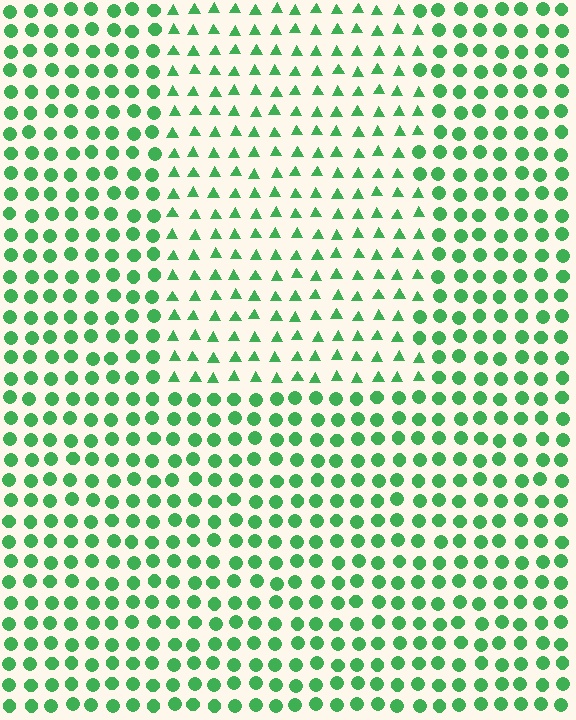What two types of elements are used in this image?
The image uses triangles inside the rectangle region and circles outside it.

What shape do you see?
I see a rectangle.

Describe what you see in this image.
The image is filled with small green elements arranged in a uniform grid. A rectangle-shaped region contains triangles, while the surrounding area contains circles. The boundary is defined purely by the change in element shape.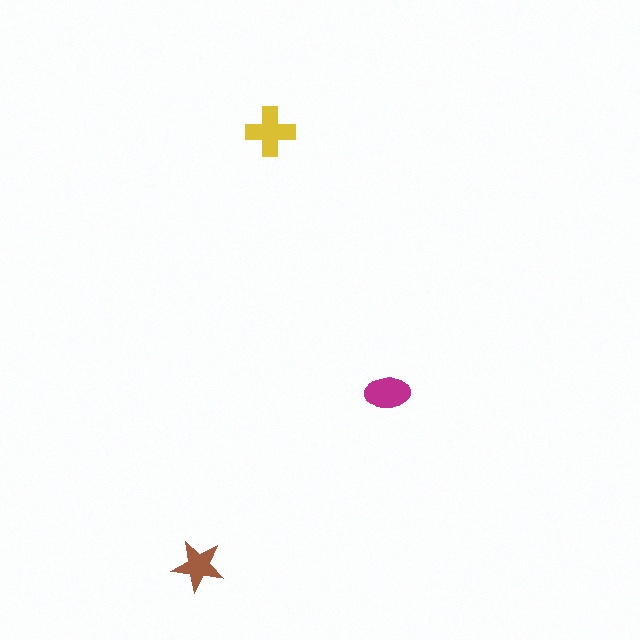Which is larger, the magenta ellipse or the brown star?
The magenta ellipse.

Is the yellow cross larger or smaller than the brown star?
Larger.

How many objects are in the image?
There are 3 objects in the image.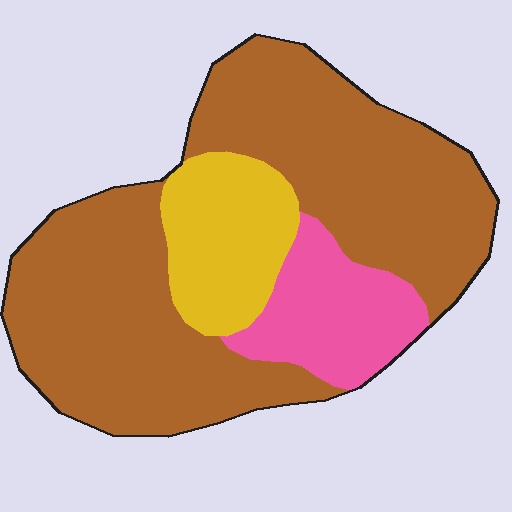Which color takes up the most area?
Brown, at roughly 70%.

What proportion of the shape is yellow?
Yellow takes up less than a quarter of the shape.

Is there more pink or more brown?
Brown.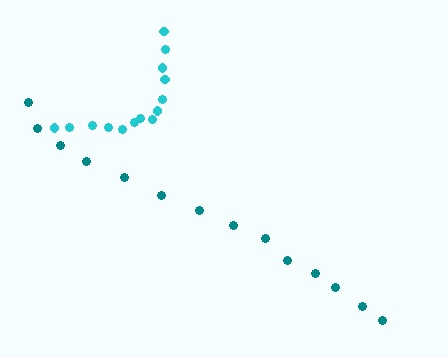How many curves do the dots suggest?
There are 2 distinct paths.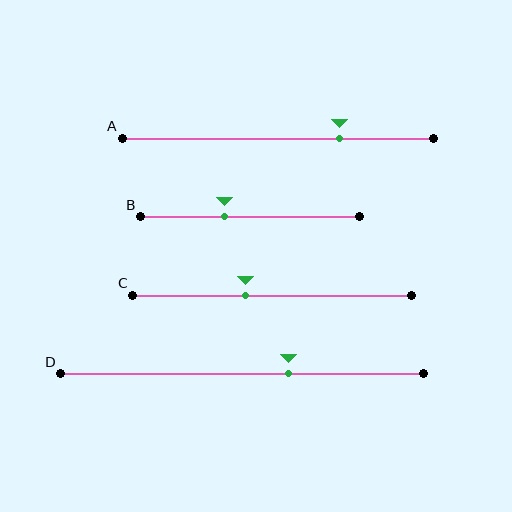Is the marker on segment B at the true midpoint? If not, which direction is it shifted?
No, the marker on segment B is shifted to the left by about 11% of the segment length.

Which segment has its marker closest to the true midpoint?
Segment C has its marker closest to the true midpoint.